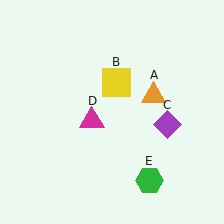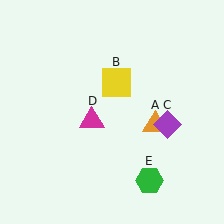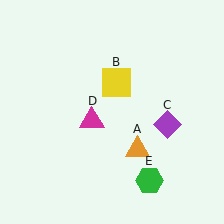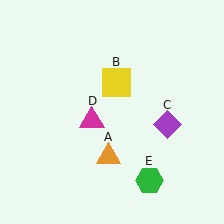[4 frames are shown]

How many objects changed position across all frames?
1 object changed position: orange triangle (object A).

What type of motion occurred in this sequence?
The orange triangle (object A) rotated clockwise around the center of the scene.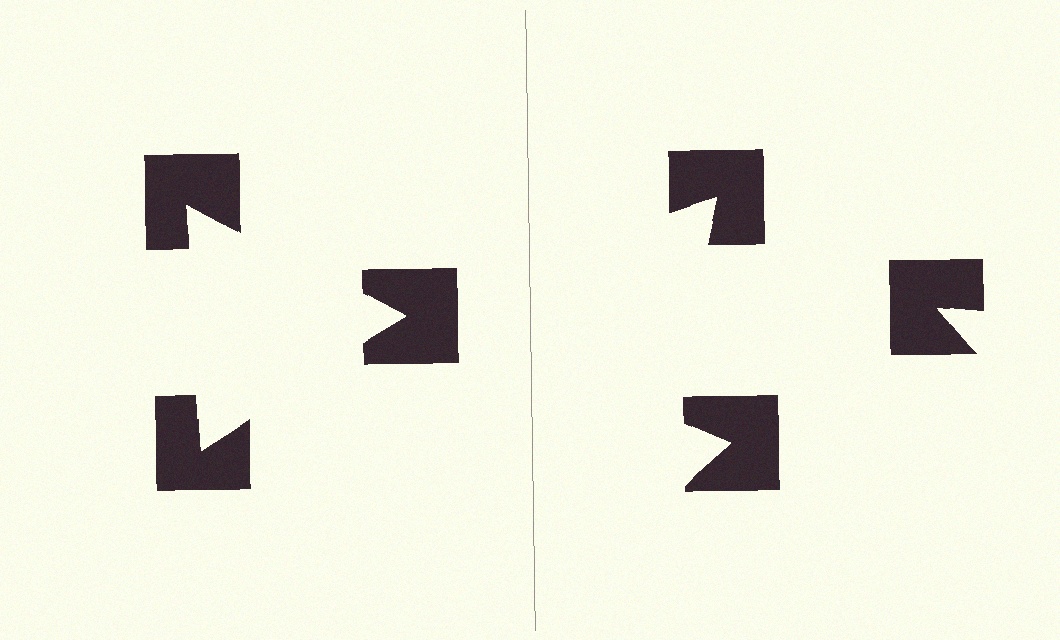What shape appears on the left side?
An illusory triangle.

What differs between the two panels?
The notched squares are positioned identically on both sides; only the wedge orientations differ. On the left they align to a triangle; on the right they are misaligned.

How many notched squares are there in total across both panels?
6 — 3 on each side.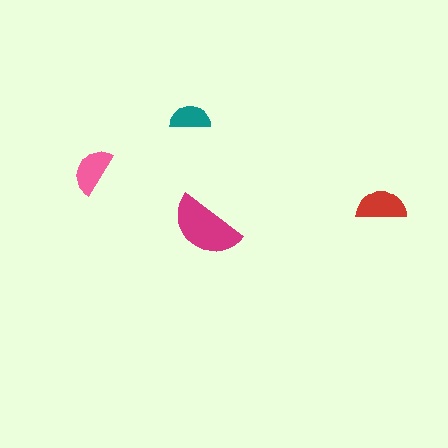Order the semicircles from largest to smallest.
the magenta one, the red one, the pink one, the teal one.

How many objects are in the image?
There are 4 objects in the image.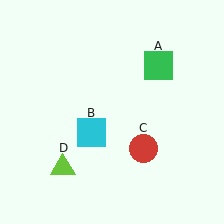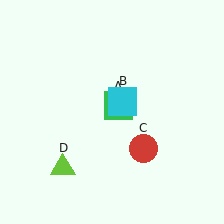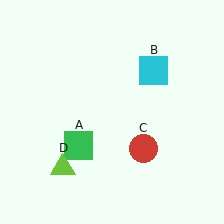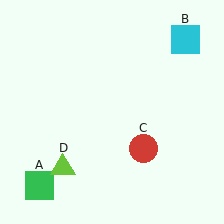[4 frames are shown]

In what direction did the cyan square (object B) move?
The cyan square (object B) moved up and to the right.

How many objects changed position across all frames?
2 objects changed position: green square (object A), cyan square (object B).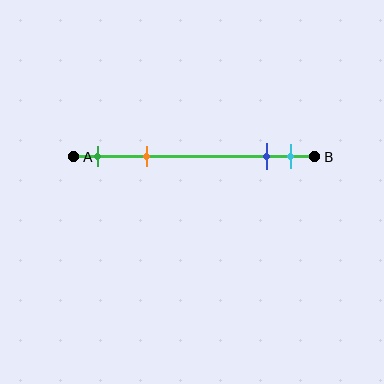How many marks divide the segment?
There are 4 marks dividing the segment.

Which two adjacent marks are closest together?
The blue and cyan marks are the closest adjacent pair.